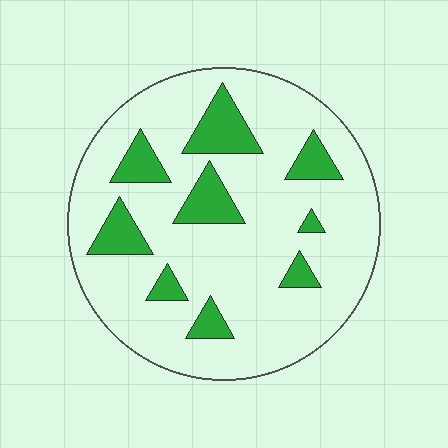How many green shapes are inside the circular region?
9.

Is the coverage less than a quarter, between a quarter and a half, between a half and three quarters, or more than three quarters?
Less than a quarter.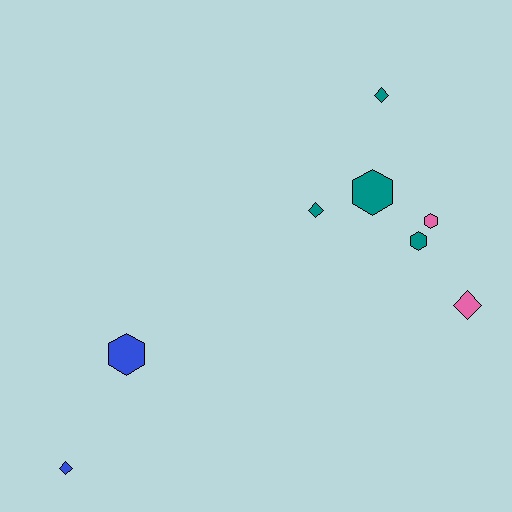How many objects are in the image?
There are 8 objects.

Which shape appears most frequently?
Hexagon, with 4 objects.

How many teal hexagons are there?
There are 2 teal hexagons.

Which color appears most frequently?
Teal, with 4 objects.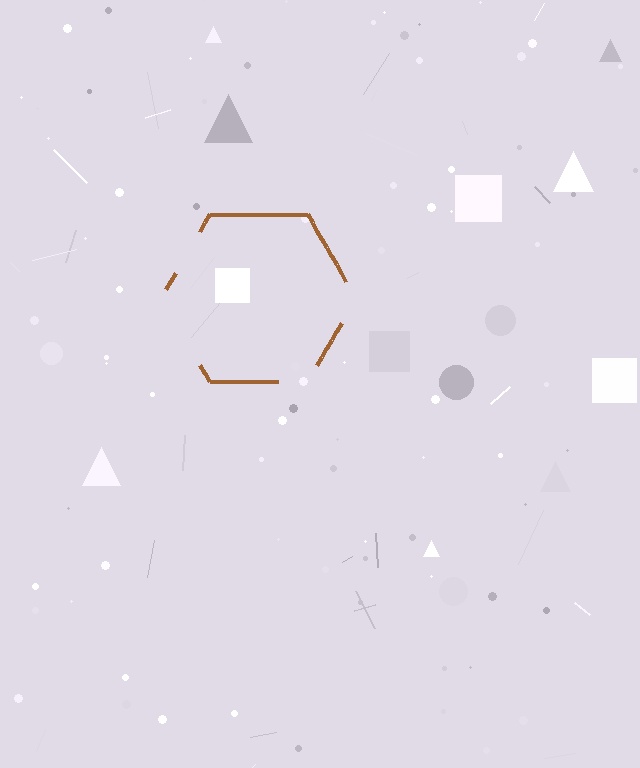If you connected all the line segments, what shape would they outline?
They would outline a hexagon.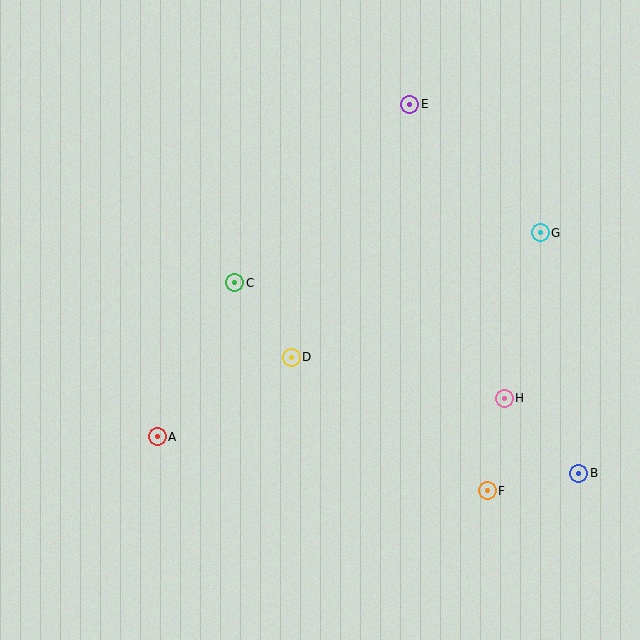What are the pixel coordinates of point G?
Point G is at (540, 233).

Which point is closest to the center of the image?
Point D at (291, 357) is closest to the center.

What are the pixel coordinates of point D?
Point D is at (291, 357).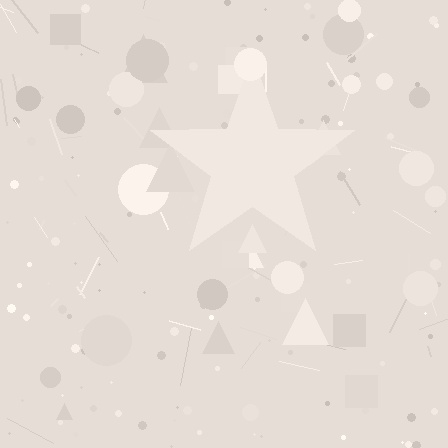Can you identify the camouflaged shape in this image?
The camouflaged shape is a star.